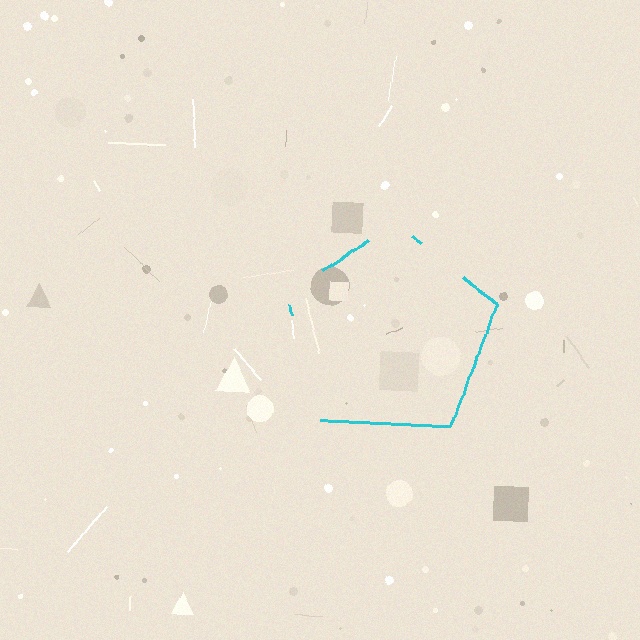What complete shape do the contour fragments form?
The contour fragments form a pentagon.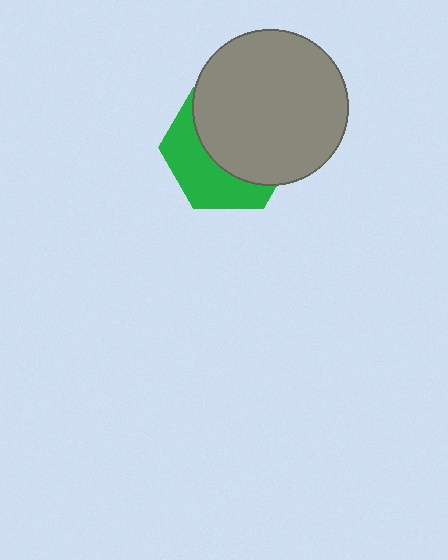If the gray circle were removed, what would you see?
You would see the complete green hexagon.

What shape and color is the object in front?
The object in front is a gray circle.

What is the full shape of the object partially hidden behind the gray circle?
The partially hidden object is a green hexagon.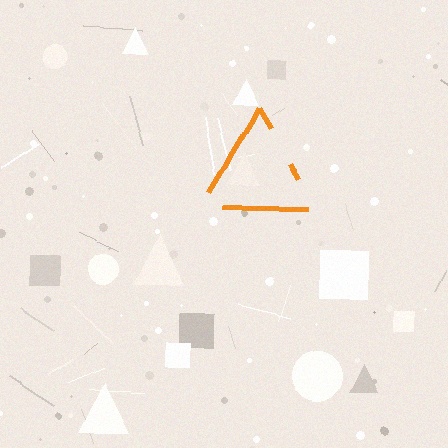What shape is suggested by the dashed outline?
The dashed outline suggests a triangle.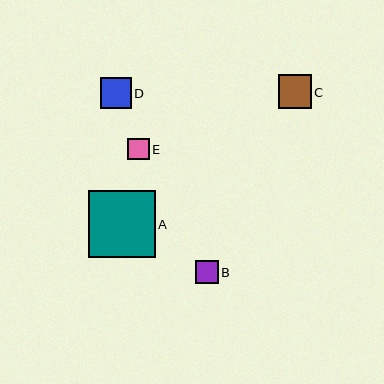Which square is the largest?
Square A is the largest with a size of approximately 66 pixels.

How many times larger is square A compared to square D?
Square A is approximately 2.1 times the size of square D.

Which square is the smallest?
Square E is the smallest with a size of approximately 21 pixels.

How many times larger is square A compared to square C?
Square A is approximately 2.0 times the size of square C.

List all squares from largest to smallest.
From largest to smallest: A, C, D, B, E.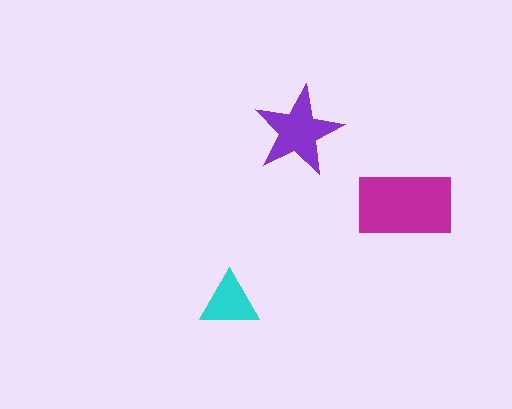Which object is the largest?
The magenta rectangle.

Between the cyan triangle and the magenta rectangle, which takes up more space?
The magenta rectangle.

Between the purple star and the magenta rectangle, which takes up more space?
The magenta rectangle.